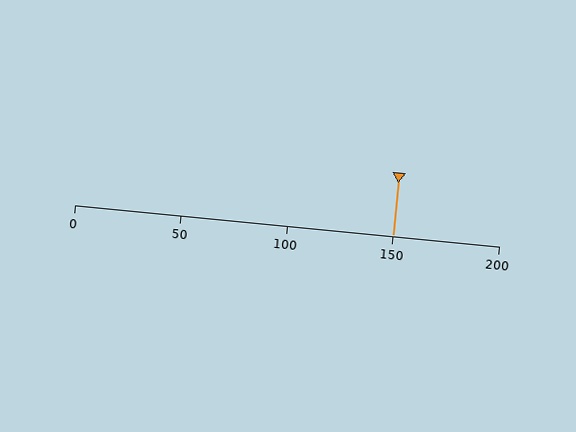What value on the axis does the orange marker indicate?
The marker indicates approximately 150.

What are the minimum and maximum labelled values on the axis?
The axis runs from 0 to 200.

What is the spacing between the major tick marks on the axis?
The major ticks are spaced 50 apart.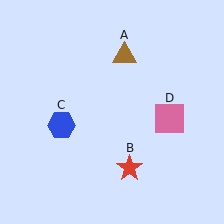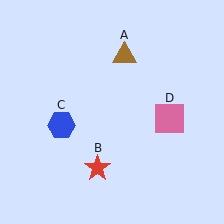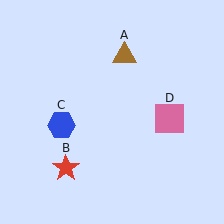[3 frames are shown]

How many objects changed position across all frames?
1 object changed position: red star (object B).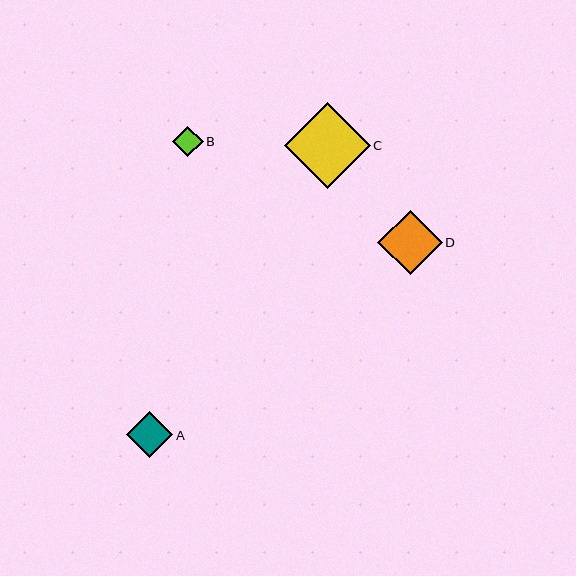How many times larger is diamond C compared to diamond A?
Diamond C is approximately 1.9 times the size of diamond A.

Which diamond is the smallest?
Diamond B is the smallest with a size of approximately 31 pixels.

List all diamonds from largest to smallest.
From largest to smallest: C, D, A, B.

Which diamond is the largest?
Diamond C is the largest with a size of approximately 86 pixels.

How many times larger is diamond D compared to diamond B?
Diamond D is approximately 2.1 times the size of diamond B.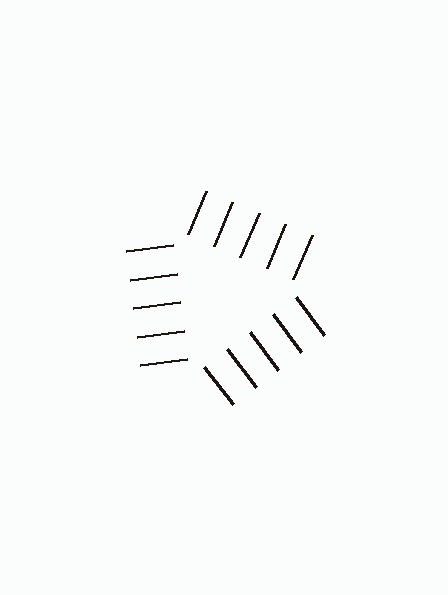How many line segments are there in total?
15 — 5 along each of the 3 edges.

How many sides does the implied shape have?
3 sides — the line-ends trace a triangle.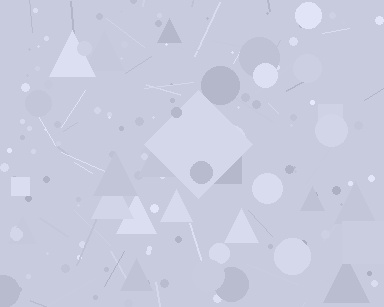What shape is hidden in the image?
A diamond is hidden in the image.